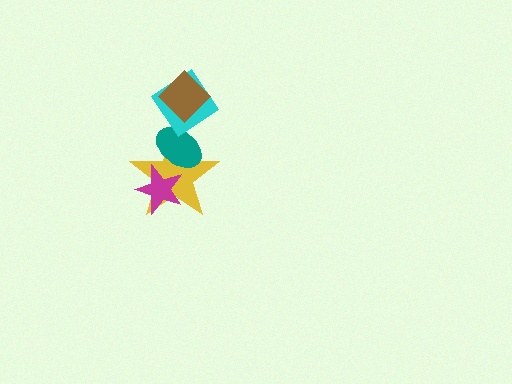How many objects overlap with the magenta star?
1 object overlaps with the magenta star.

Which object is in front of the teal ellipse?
The cyan diamond is in front of the teal ellipse.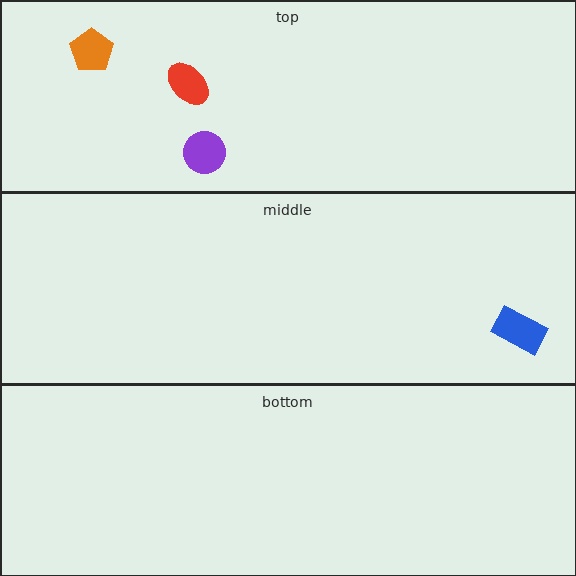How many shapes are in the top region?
3.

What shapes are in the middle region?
The blue rectangle.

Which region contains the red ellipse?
The top region.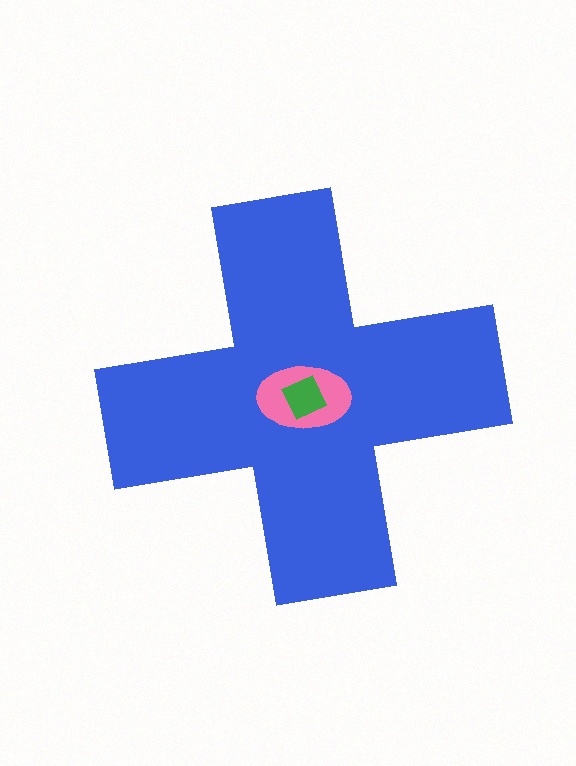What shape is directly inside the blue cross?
The pink ellipse.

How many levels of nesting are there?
3.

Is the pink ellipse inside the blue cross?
Yes.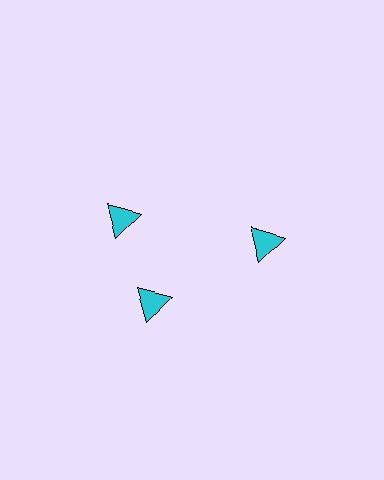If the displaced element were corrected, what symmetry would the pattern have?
It would have 3-fold rotational symmetry — the pattern would map onto itself every 120 degrees.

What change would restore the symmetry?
The symmetry would be restored by rotating it back into even spacing with its neighbors so that all 3 triangles sit at equal angles and equal distance from the center.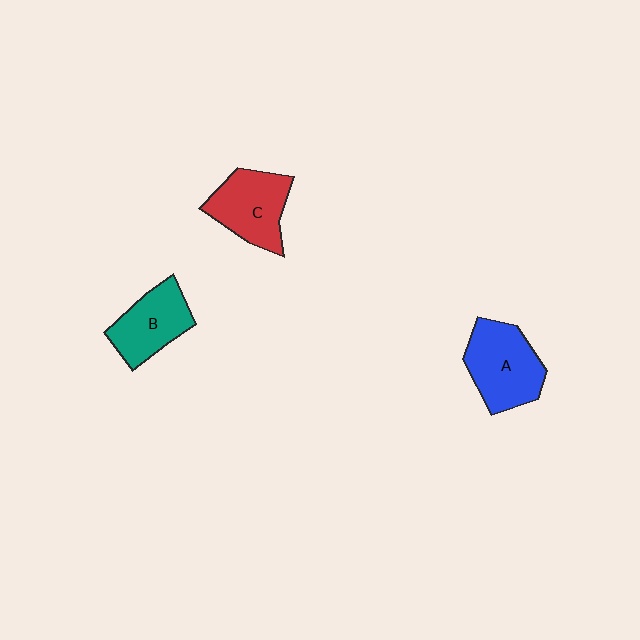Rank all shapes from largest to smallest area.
From largest to smallest: A (blue), C (red), B (teal).